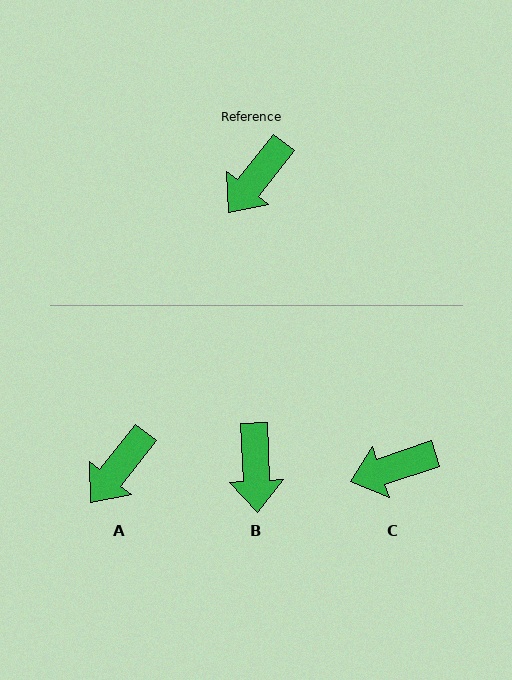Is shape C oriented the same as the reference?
No, it is off by about 33 degrees.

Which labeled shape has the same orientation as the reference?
A.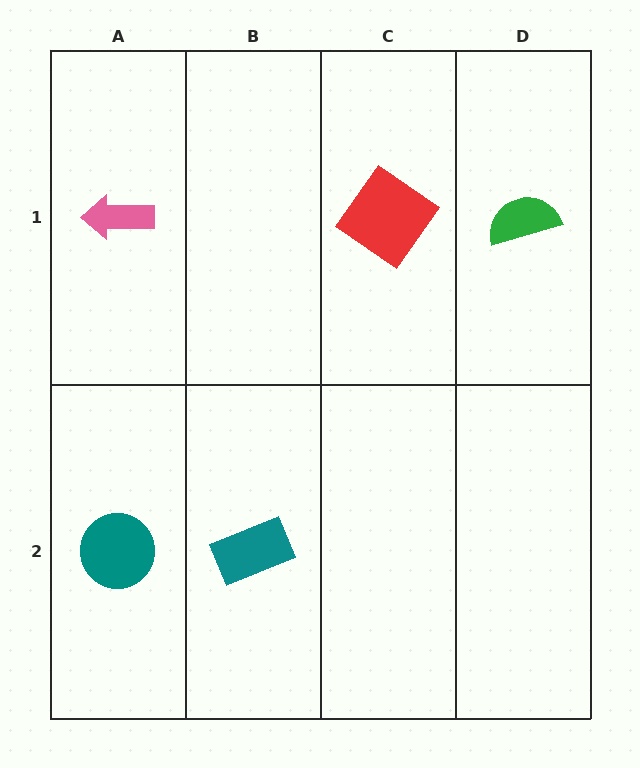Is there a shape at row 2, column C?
No, that cell is empty.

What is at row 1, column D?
A green semicircle.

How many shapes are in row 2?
2 shapes.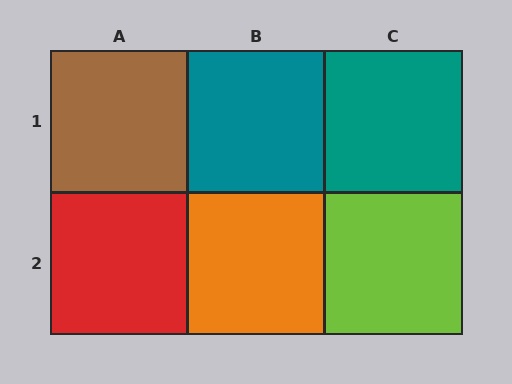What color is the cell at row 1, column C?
Teal.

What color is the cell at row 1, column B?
Teal.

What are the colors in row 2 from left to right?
Red, orange, lime.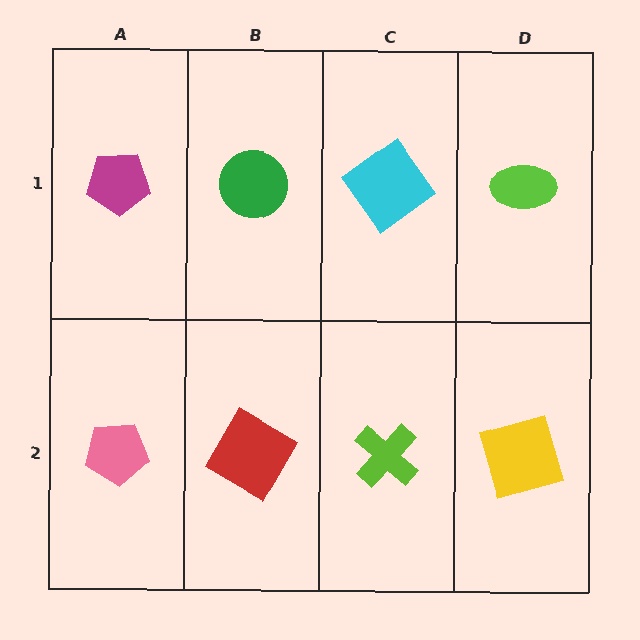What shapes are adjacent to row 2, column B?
A green circle (row 1, column B), a pink pentagon (row 2, column A), a lime cross (row 2, column C).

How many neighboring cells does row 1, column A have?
2.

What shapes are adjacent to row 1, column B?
A red square (row 2, column B), a magenta pentagon (row 1, column A), a cyan diamond (row 1, column C).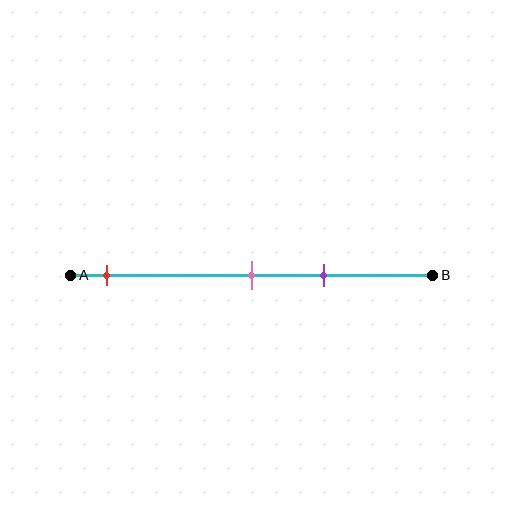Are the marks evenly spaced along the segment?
No, the marks are not evenly spaced.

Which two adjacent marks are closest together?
The pink and purple marks are the closest adjacent pair.